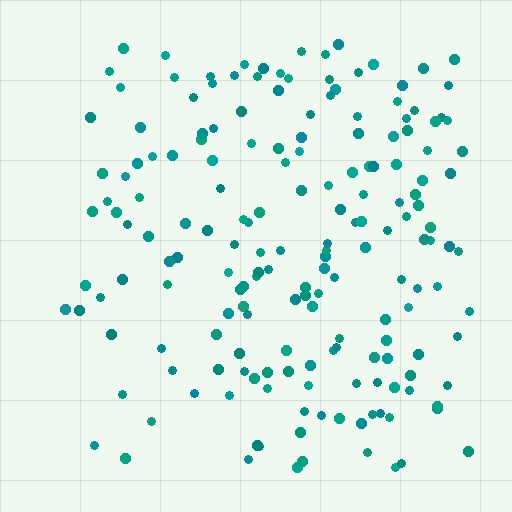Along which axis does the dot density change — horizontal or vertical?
Horizontal.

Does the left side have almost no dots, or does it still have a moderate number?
Still a moderate number, just noticeably fewer than the right.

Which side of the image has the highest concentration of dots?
The right.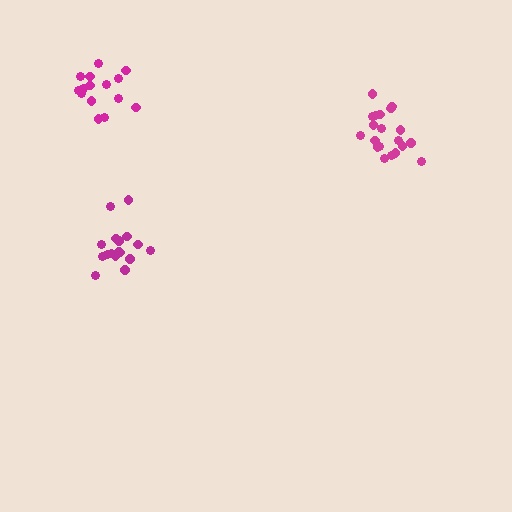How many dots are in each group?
Group 1: 17 dots, Group 2: 20 dots, Group 3: 15 dots (52 total).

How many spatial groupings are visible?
There are 3 spatial groupings.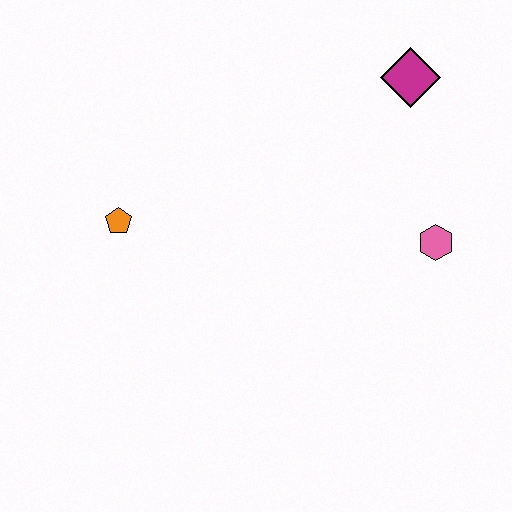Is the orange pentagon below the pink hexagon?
No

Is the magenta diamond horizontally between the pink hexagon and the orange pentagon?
Yes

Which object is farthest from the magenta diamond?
The orange pentagon is farthest from the magenta diamond.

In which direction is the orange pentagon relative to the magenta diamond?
The orange pentagon is to the left of the magenta diamond.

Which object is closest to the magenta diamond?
The pink hexagon is closest to the magenta diamond.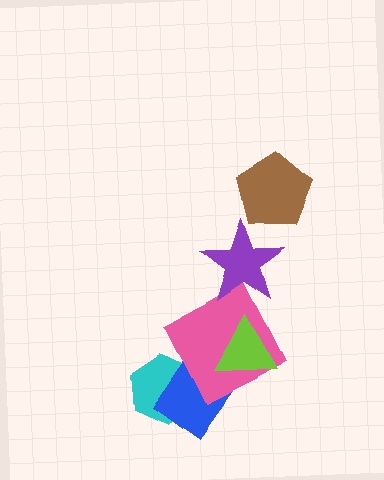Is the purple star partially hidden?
No, no other shape covers it.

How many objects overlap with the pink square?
2 objects overlap with the pink square.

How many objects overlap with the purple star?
0 objects overlap with the purple star.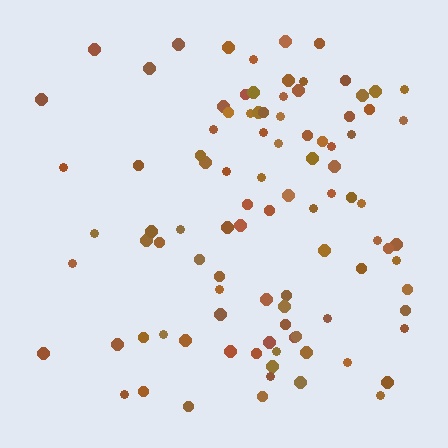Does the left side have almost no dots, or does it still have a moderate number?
Still a moderate number, just noticeably fewer than the right.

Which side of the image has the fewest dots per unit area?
The left.